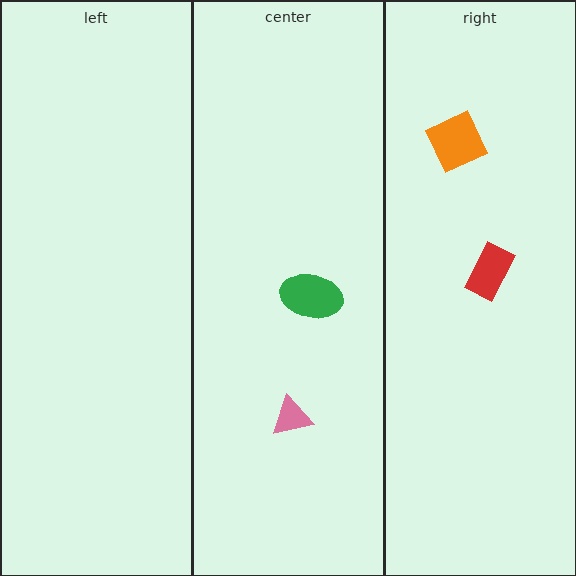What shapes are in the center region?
The pink triangle, the green ellipse.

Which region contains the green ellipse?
The center region.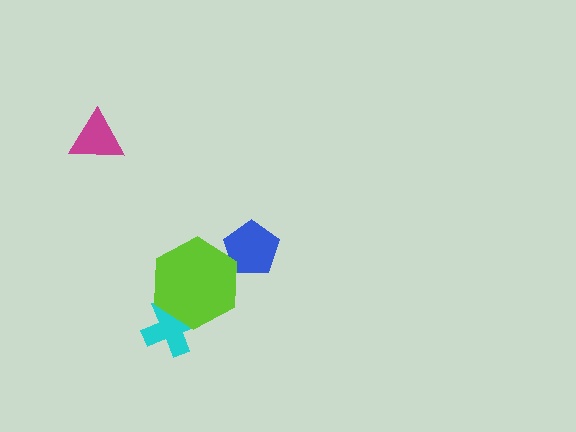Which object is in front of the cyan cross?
The lime hexagon is in front of the cyan cross.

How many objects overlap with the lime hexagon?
2 objects overlap with the lime hexagon.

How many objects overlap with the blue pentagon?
1 object overlaps with the blue pentagon.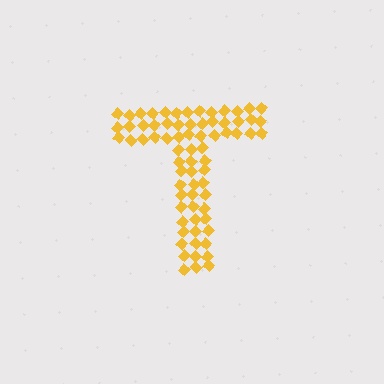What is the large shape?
The large shape is the letter T.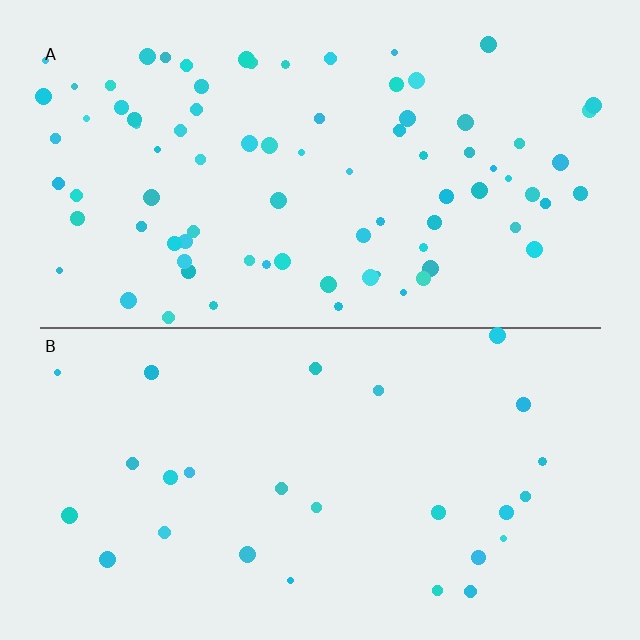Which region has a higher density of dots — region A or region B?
A (the top).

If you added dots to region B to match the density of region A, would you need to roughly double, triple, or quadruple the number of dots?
Approximately triple.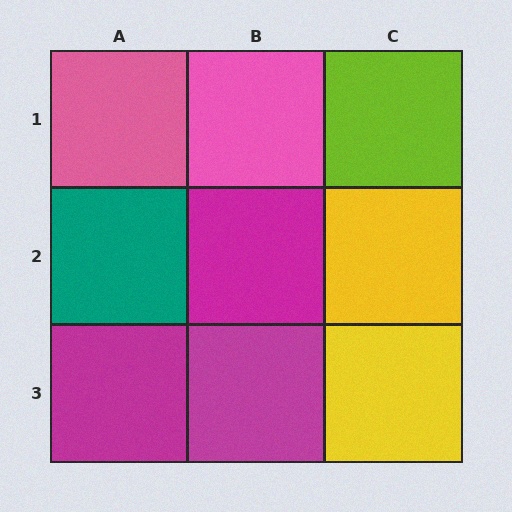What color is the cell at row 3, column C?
Yellow.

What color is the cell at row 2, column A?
Teal.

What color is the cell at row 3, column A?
Magenta.